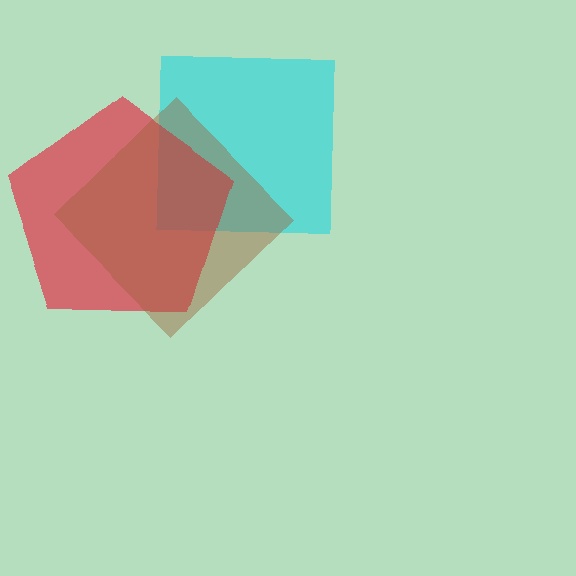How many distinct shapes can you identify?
There are 3 distinct shapes: a cyan square, a red pentagon, a brown diamond.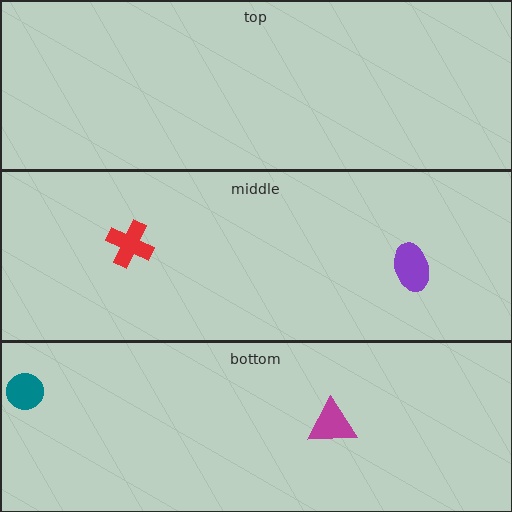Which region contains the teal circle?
The bottom region.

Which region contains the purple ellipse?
The middle region.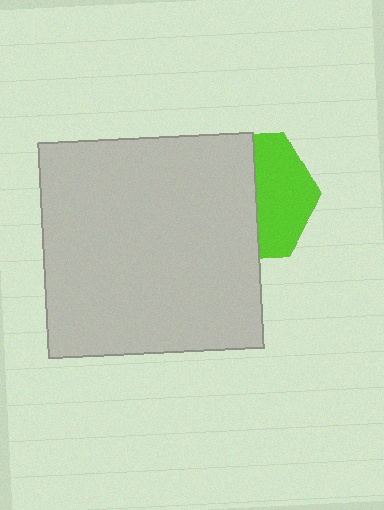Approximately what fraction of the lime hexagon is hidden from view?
Roughly 56% of the lime hexagon is hidden behind the light gray square.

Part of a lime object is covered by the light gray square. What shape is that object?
It is a hexagon.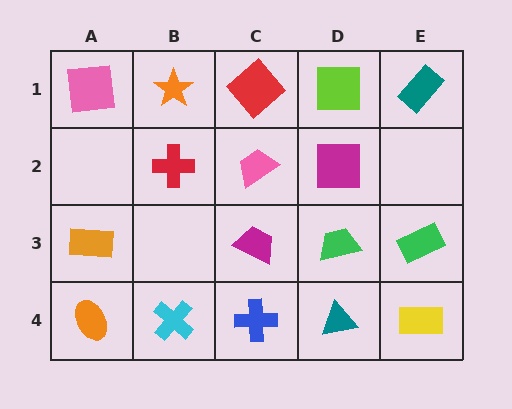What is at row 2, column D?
A magenta square.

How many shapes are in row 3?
4 shapes.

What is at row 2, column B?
A red cross.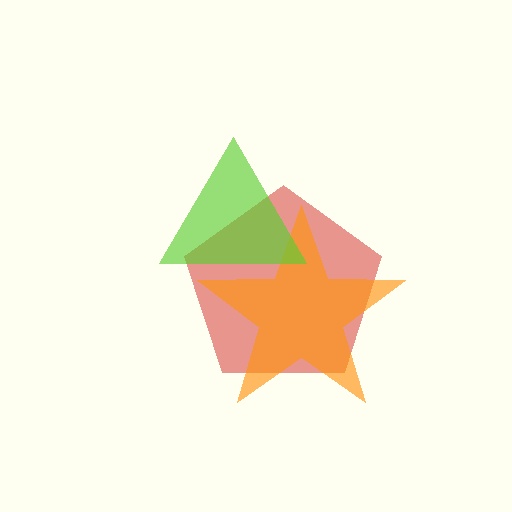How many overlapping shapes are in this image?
There are 3 overlapping shapes in the image.